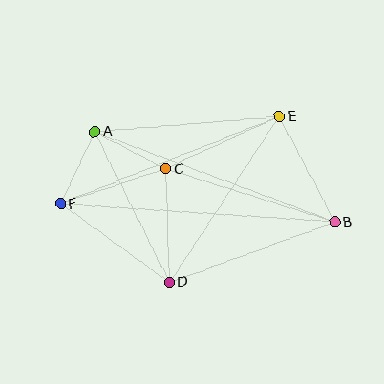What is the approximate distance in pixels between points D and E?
The distance between D and E is approximately 199 pixels.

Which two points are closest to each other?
Points A and C are closest to each other.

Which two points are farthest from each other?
Points B and F are farthest from each other.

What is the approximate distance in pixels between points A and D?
The distance between A and D is approximately 168 pixels.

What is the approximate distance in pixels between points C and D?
The distance between C and D is approximately 114 pixels.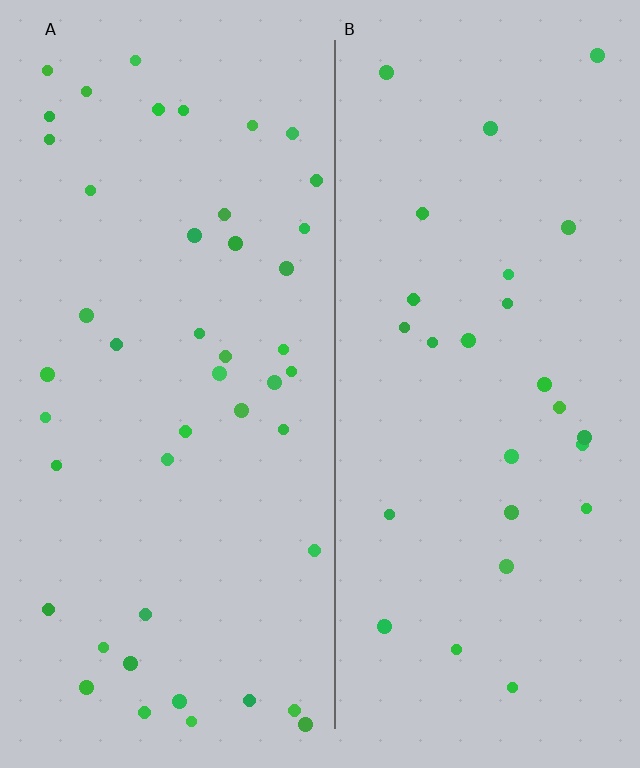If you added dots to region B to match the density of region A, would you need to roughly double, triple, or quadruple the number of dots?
Approximately double.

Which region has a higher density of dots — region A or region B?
A (the left).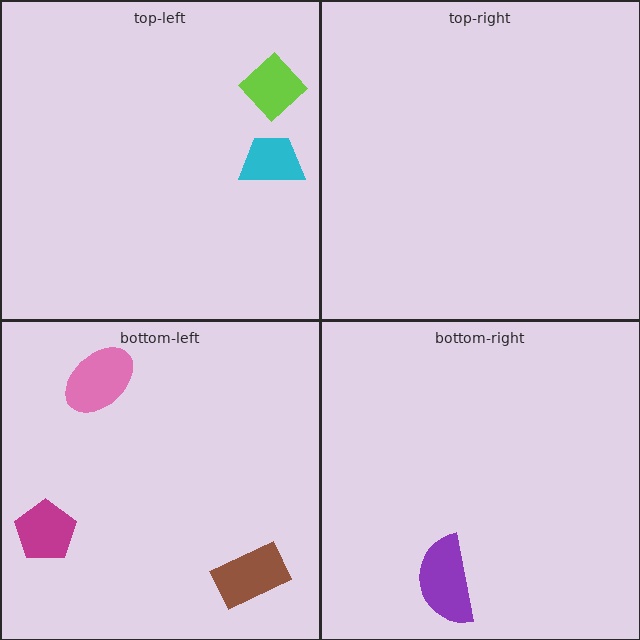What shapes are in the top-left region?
The cyan trapezoid, the lime diamond.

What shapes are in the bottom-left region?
The pink ellipse, the brown rectangle, the magenta pentagon.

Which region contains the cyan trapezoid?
The top-left region.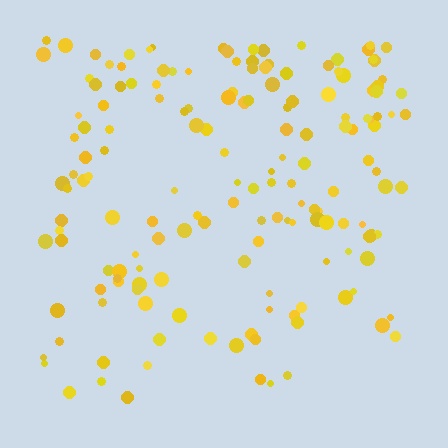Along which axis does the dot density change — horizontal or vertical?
Vertical.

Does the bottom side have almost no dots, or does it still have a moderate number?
Still a moderate number, just noticeably fewer than the top.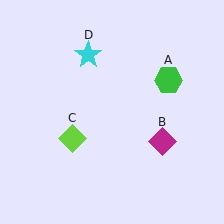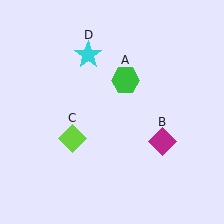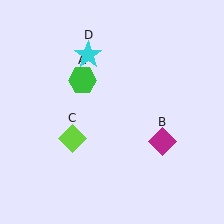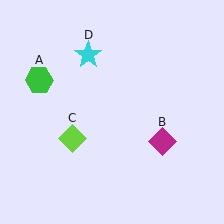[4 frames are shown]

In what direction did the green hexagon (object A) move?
The green hexagon (object A) moved left.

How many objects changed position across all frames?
1 object changed position: green hexagon (object A).